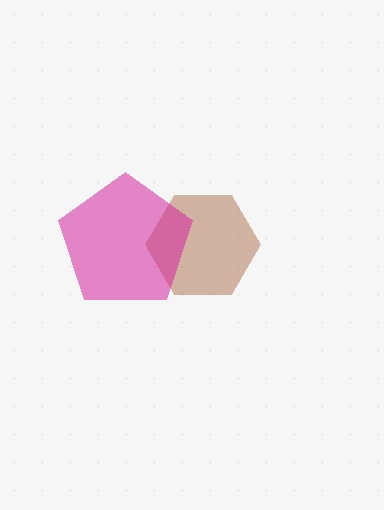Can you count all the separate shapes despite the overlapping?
Yes, there are 2 separate shapes.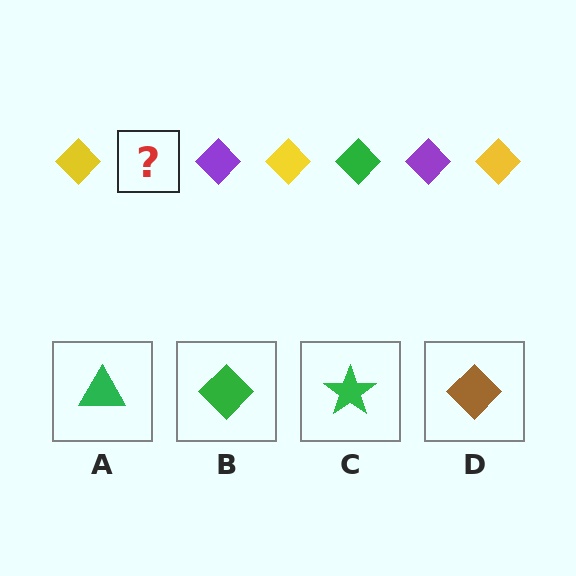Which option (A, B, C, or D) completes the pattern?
B.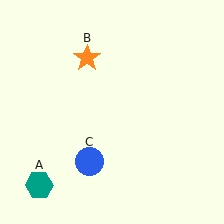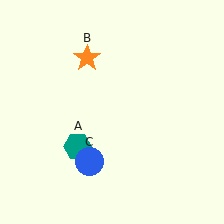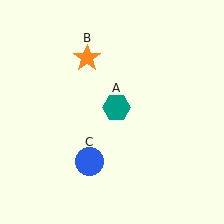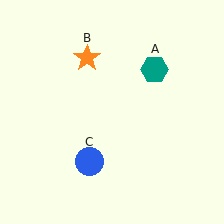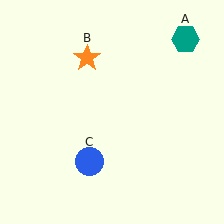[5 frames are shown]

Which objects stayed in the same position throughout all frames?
Orange star (object B) and blue circle (object C) remained stationary.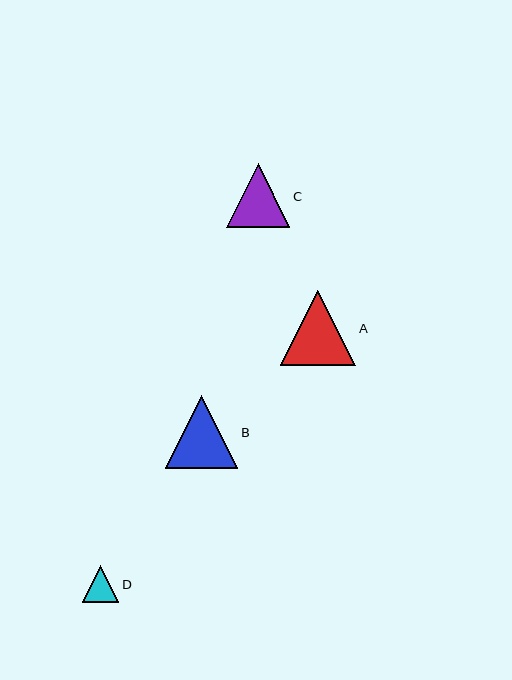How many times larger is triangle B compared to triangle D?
Triangle B is approximately 2.0 times the size of triangle D.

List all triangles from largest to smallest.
From largest to smallest: A, B, C, D.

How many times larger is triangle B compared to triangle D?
Triangle B is approximately 2.0 times the size of triangle D.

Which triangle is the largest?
Triangle A is the largest with a size of approximately 75 pixels.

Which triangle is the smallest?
Triangle D is the smallest with a size of approximately 37 pixels.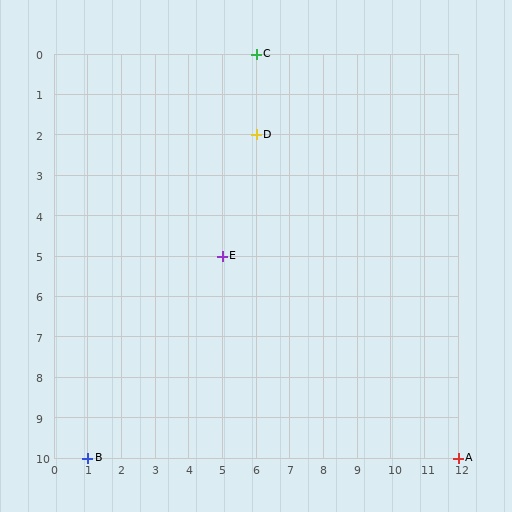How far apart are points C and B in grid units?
Points C and B are 5 columns and 10 rows apart (about 11.2 grid units diagonally).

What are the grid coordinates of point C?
Point C is at grid coordinates (6, 0).